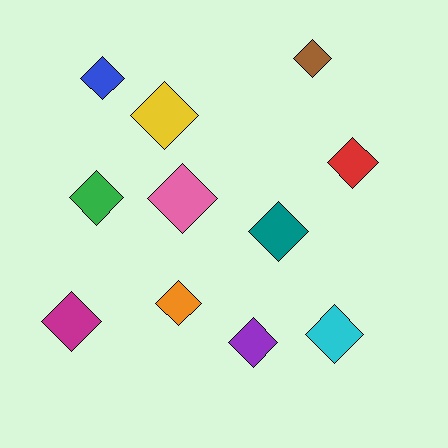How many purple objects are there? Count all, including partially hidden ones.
There is 1 purple object.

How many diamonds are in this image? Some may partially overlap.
There are 11 diamonds.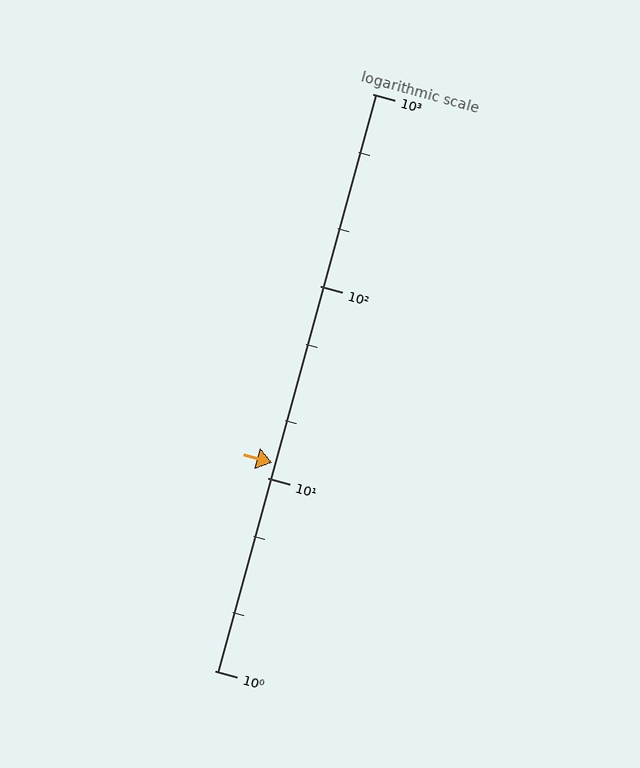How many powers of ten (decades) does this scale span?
The scale spans 3 decades, from 1 to 1000.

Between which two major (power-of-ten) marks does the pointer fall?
The pointer is between 10 and 100.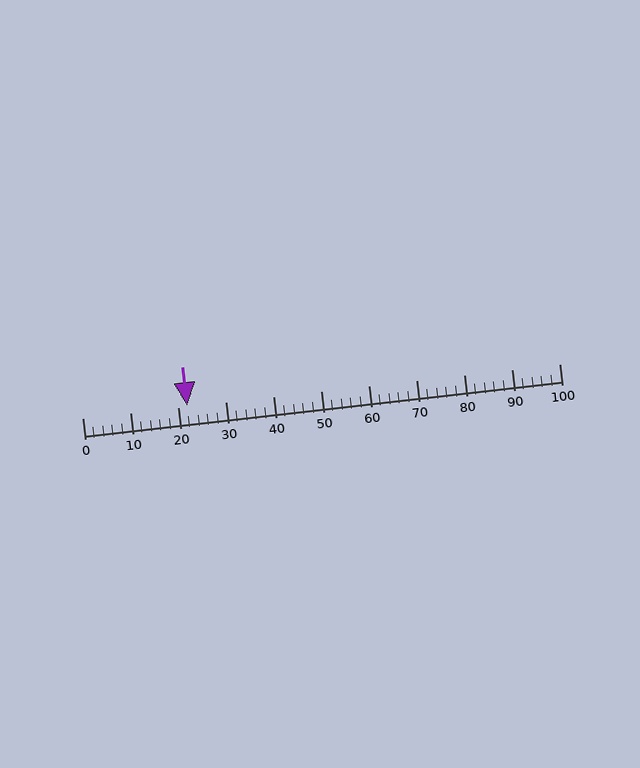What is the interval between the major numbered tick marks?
The major tick marks are spaced 10 units apart.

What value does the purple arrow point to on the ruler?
The purple arrow points to approximately 22.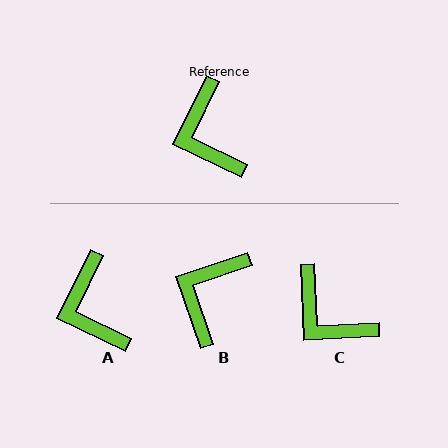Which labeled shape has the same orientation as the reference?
A.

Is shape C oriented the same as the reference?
No, it is off by about 29 degrees.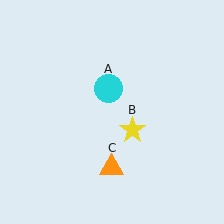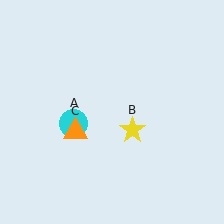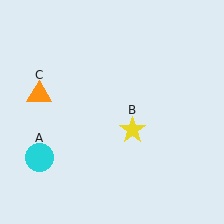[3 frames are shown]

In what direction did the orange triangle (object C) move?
The orange triangle (object C) moved up and to the left.